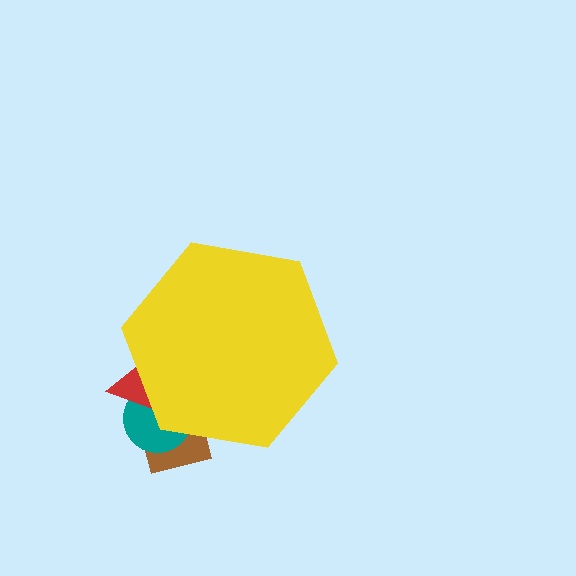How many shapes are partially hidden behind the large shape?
3 shapes are partially hidden.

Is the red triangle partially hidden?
Yes, the red triangle is partially hidden behind the yellow hexagon.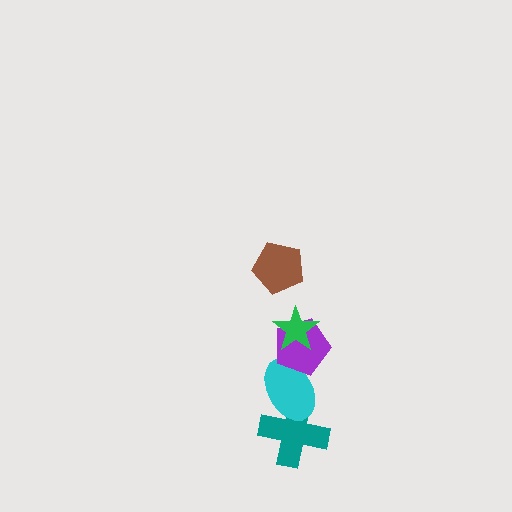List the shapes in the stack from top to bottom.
From top to bottom: the brown pentagon, the green star, the purple pentagon, the cyan ellipse, the teal cross.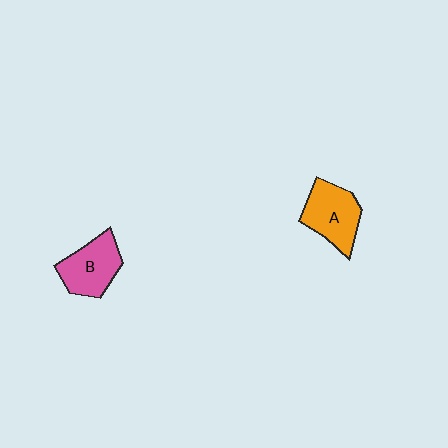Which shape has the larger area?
Shape A (orange).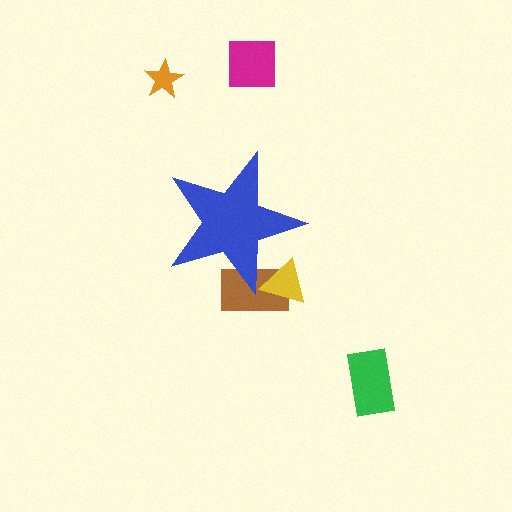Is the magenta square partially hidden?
No, the magenta square is fully visible.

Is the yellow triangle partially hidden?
Yes, the yellow triangle is partially hidden behind the blue star.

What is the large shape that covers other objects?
A blue star.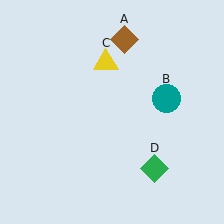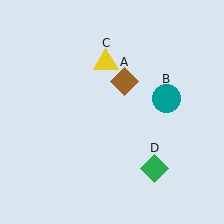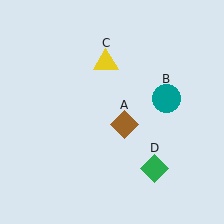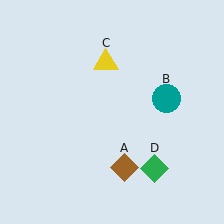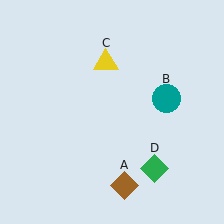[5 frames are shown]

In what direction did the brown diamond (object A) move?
The brown diamond (object A) moved down.